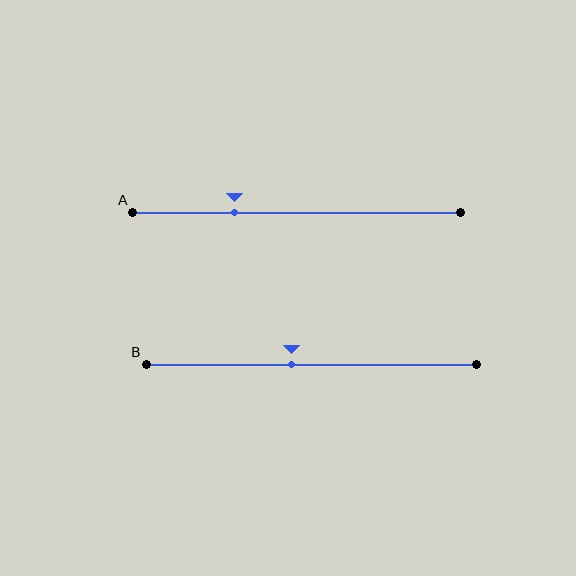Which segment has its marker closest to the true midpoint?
Segment B has its marker closest to the true midpoint.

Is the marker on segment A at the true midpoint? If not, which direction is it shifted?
No, the marker on segment A is shifted to the left by about 19% of the segment length.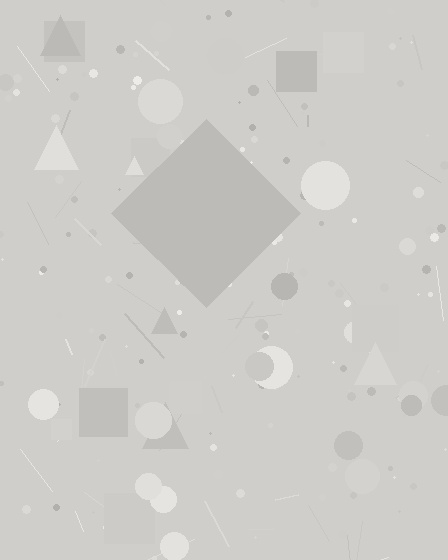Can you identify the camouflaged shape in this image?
The camouflaged shape is a diamond.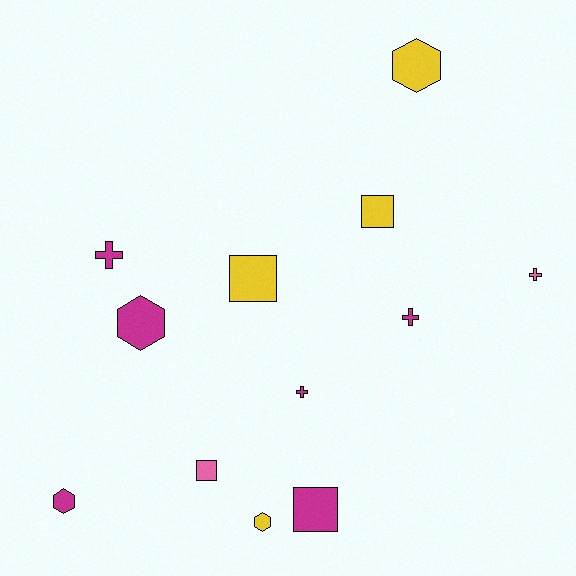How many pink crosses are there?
There is 1 pink cross.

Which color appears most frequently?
Magenta, with 6 objects.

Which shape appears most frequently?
Cross, with 4 objects.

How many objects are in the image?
There are 12 objects.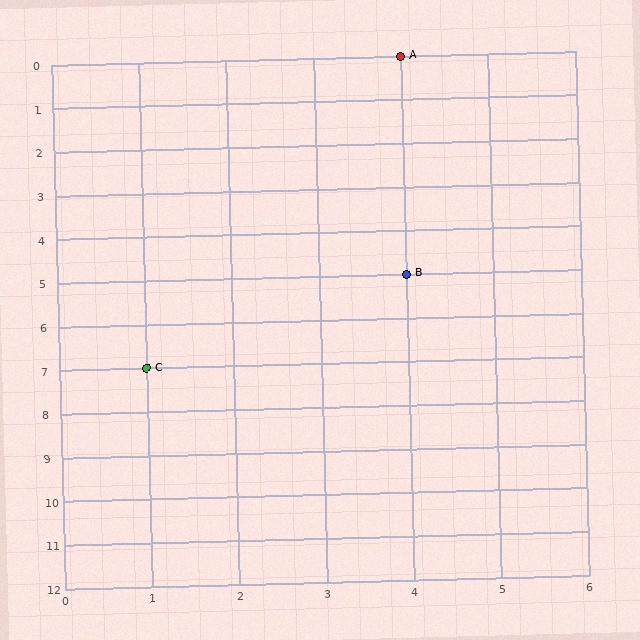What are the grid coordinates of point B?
Point B is at grid coordinates (4, 5).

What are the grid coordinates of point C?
Point C is at grid coordinates (1, 7).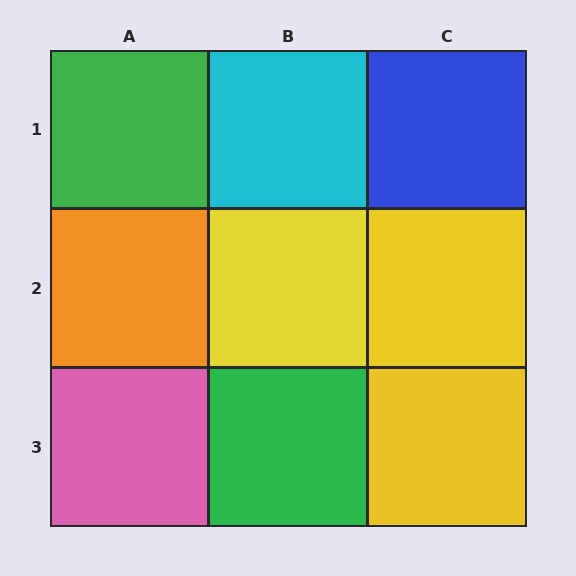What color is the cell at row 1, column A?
Green.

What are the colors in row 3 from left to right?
Pink, green, yellow.